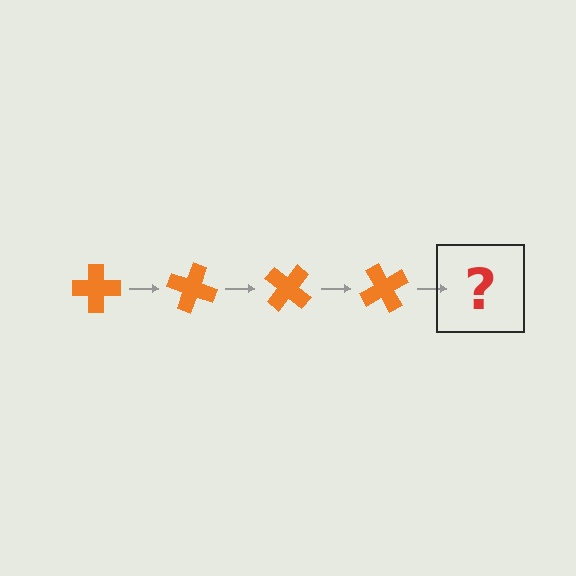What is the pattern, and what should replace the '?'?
The pattern is that the cross rotates 20 degrees each step. The '?' should be an orange cross rotated 80 degrees.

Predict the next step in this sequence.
The next step is an orange cross rotated 80 degrees.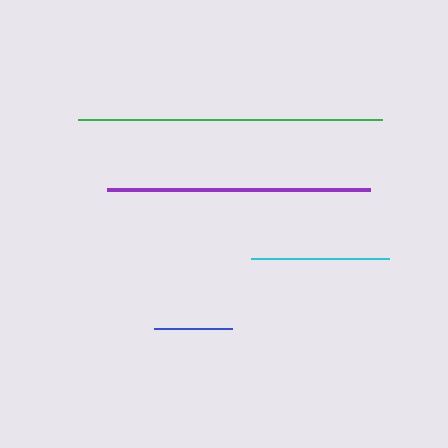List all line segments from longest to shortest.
From longest to shortest: green, purple, cyan, blue.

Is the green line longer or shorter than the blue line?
The green line is longer than the blue line.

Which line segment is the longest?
The green line is the longest at approximately 304 pixels.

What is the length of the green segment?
The green segment is approximately 304 pixels long.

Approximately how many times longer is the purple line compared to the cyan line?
The purple line is approximately 1.9 times the length of the cyan line.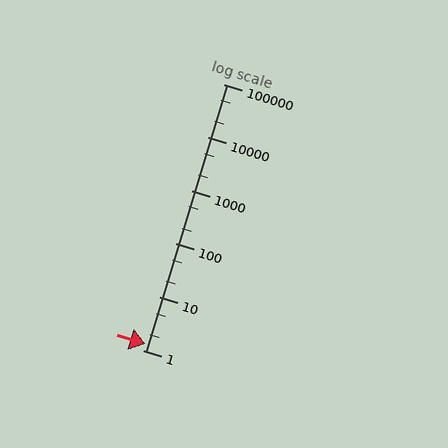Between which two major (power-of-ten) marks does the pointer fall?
The pointer is between 1 and 10.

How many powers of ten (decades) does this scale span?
The scale spans 5 decades, from 1 to 100000.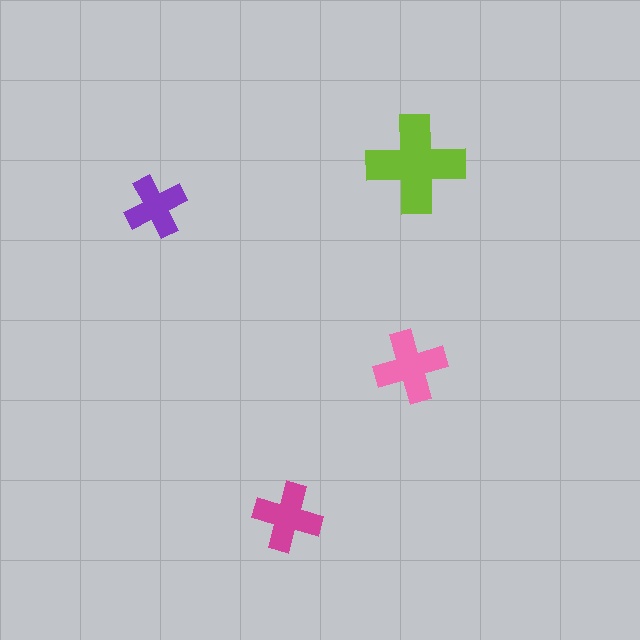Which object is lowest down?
The magenta cross is bottommost.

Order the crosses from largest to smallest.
the lime one, the pink one, the magenta one, the purple one.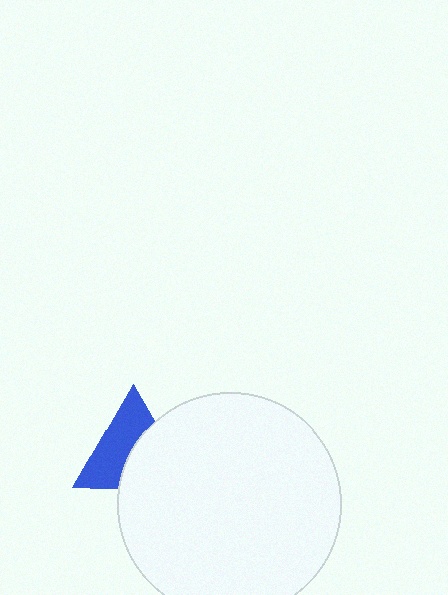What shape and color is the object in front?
The object in front is a white circle.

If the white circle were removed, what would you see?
You would see the complete blue triangle.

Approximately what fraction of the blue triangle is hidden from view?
Roughly 45% of the blue triangle is hidden behind the white circle.